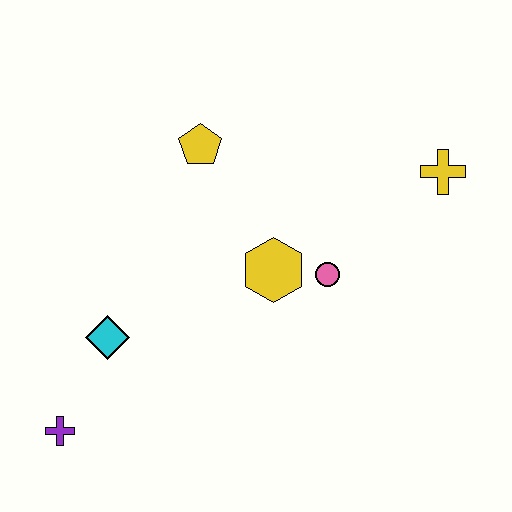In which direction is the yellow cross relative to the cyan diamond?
The yellow cross is to the right of the cyan diamond.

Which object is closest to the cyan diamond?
The purple cross is closest to the cyan diamond.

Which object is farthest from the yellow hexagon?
The purple cross is farthest from the yellow hexagon.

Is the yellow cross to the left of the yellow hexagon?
No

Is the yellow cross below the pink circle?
No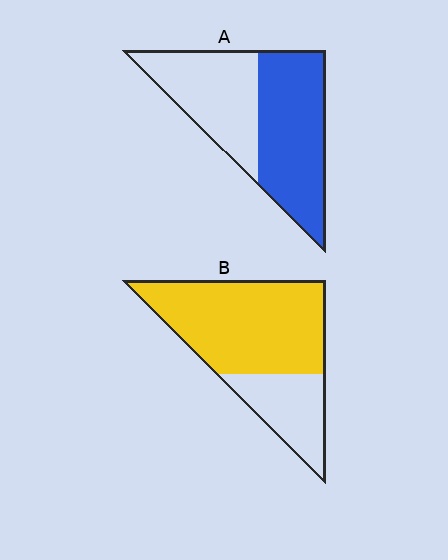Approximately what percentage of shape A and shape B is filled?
A is approximately 55% and B is approximately 70%.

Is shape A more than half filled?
Yes.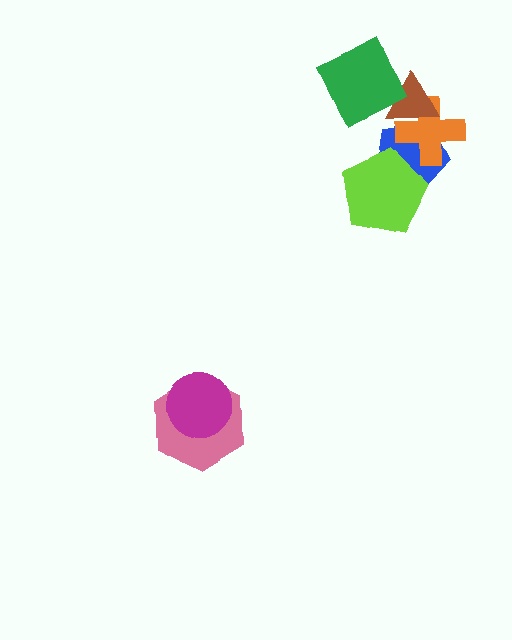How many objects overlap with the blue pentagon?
3 objects overlap with the blue pentagon.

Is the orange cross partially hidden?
Yes, it is partially covered by another shape.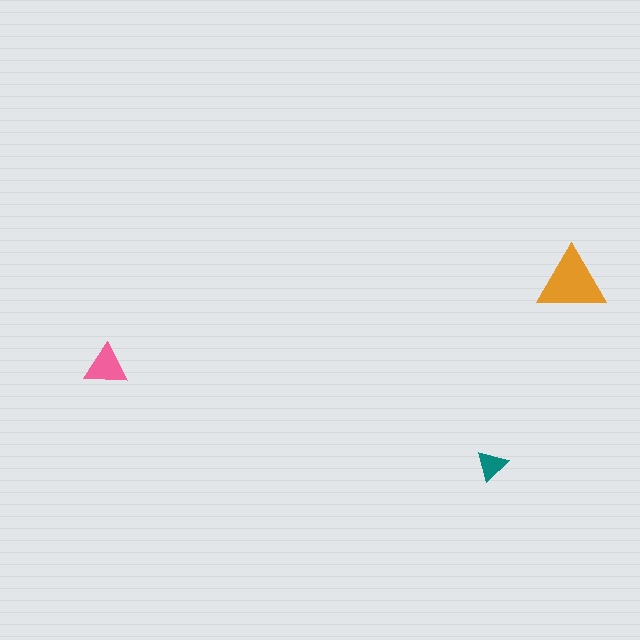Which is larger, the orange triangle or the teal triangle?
The orange one.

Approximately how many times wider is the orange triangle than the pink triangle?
About 1.5 times wider.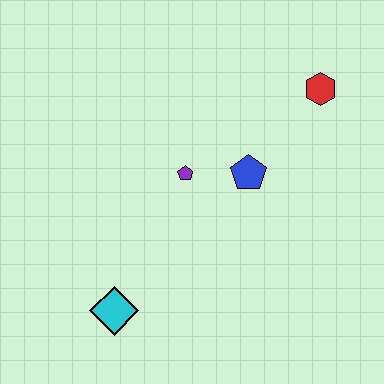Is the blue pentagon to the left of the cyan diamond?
No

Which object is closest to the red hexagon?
The blue pentagon is closest to the red hexagon.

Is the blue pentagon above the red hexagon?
No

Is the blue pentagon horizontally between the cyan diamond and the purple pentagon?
No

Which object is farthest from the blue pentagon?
The cyan diamond is farthest from the blue pentagon.